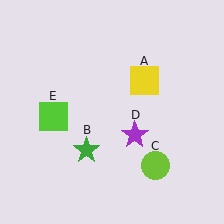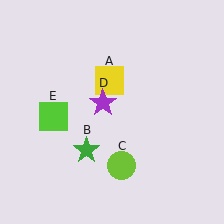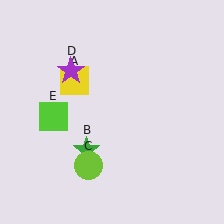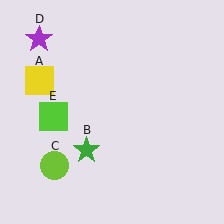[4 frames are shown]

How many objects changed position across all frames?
3 objects changed position: yellow square (object A), lime circle (object C), purple star (object D).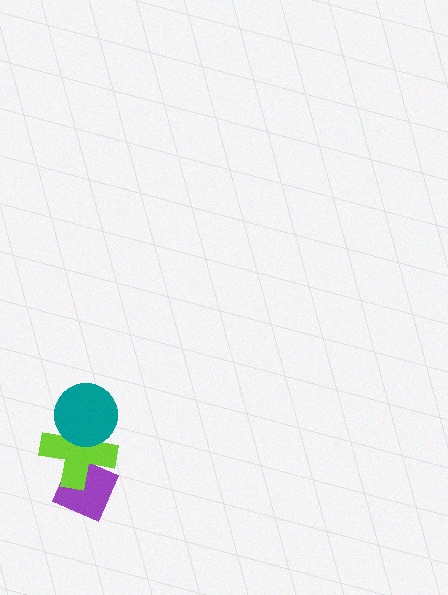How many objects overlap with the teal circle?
1 object overlaps with the teal circle.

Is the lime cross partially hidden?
Yes, it is partially covered by another shape.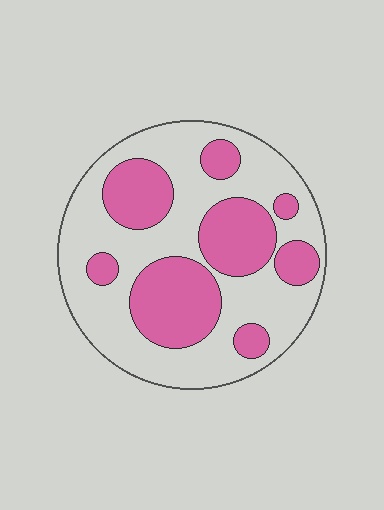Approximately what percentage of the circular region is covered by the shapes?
Approximately 35%.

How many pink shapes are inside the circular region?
8.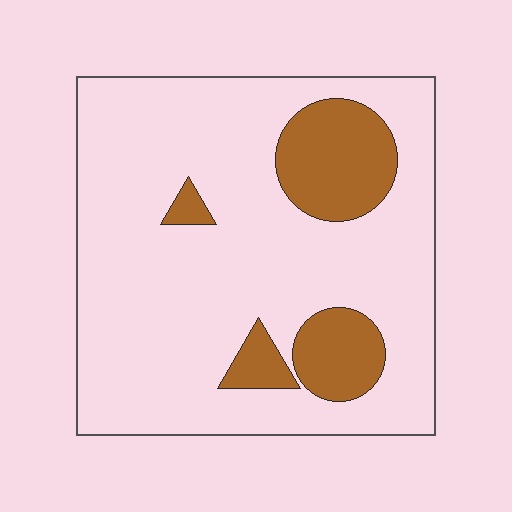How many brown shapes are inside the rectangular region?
4.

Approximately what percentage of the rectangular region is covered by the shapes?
Approximately 20%.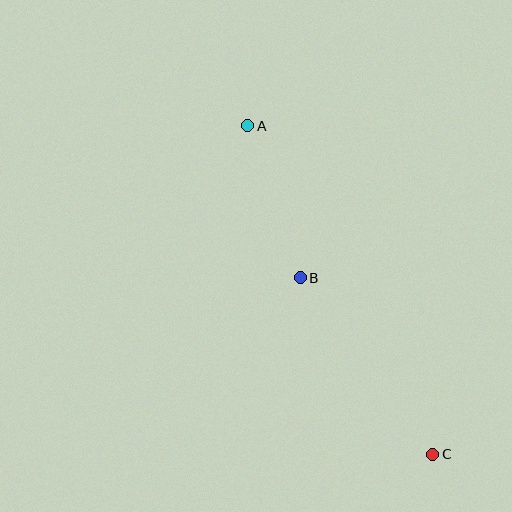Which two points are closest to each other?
Points A and B are closest to each other.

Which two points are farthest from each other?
Points A and C are farthest from each other.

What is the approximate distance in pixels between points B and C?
The distance between B and C is approximately 221 pixels.